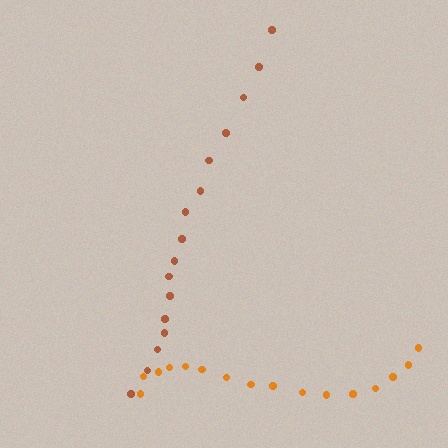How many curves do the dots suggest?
There are 2 distinct paths.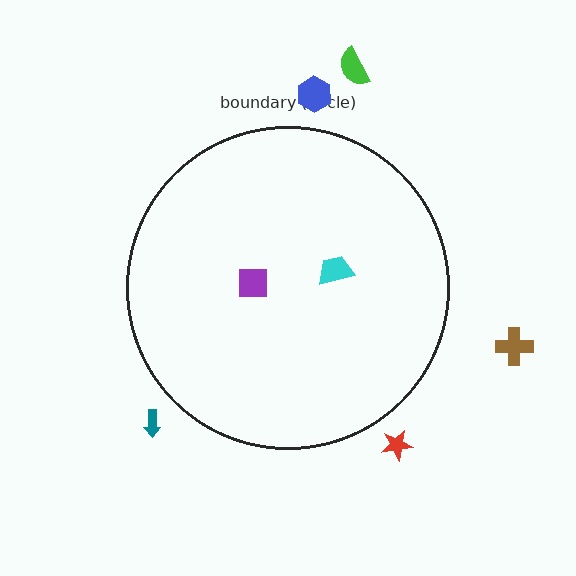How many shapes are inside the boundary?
2 inside, 5 outside.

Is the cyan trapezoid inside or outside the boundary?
Inside.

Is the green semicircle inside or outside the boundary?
Outside.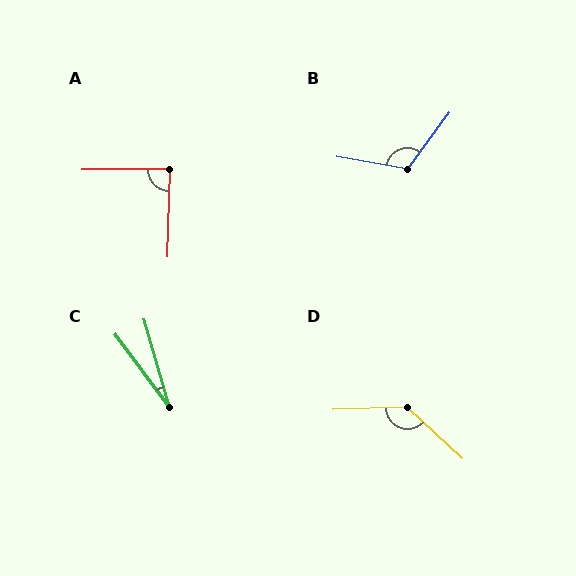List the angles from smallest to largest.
C (20°), A (88°), B (116°), D (135°).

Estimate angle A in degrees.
Approximately 88 degrees.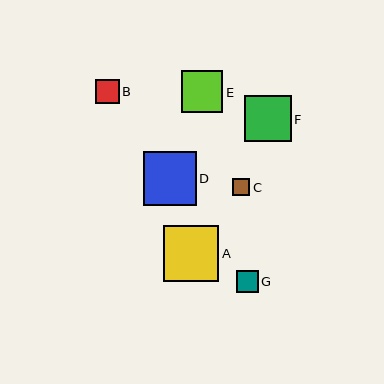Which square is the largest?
Square A is the largest with a size of approximately 55 pixels.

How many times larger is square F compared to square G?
Square F is approximately 2.1 times the size of square G.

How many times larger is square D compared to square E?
Square D is approximately 1.3 times the size of square E.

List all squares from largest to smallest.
From largest to smallest: A, D, F, E, B, G, C.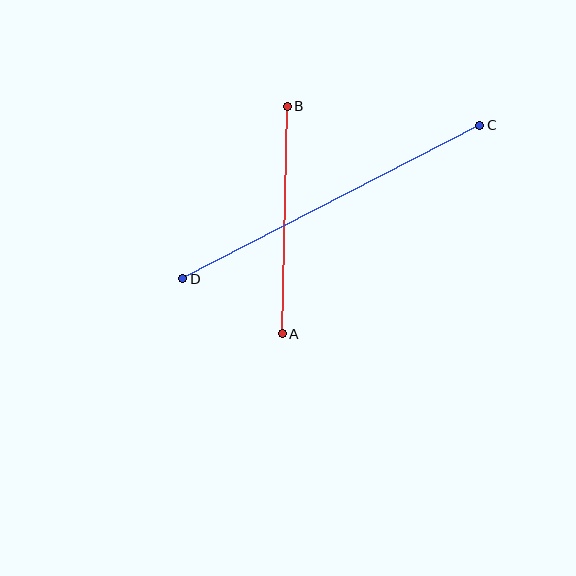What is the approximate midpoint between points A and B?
The midpoint is at approximately (285, 220) pixels.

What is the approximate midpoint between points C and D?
The midpoint is at approximately (331, 202) pixels.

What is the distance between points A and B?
The distance is approximately 228 pixels.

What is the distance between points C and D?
The distance is approximately 334 pixels.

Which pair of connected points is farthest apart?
Points C and D are farthest apart.